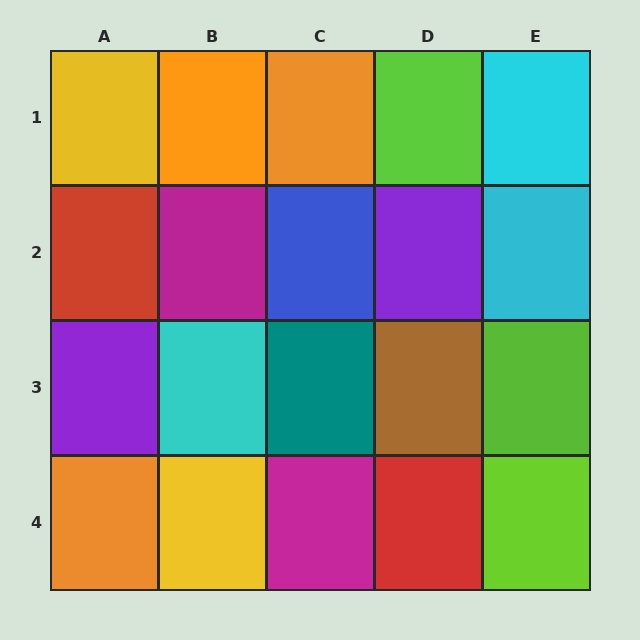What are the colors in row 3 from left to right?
Purple, cyan, teal, brown, lime.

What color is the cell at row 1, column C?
Orange.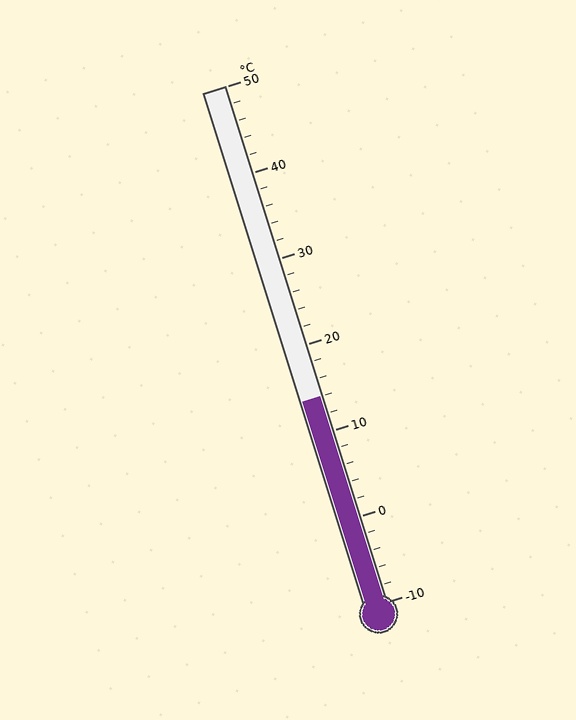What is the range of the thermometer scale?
The thermometer scale ranges from -10°C to 50°C.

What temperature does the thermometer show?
The thermometer shows approximately 14°C.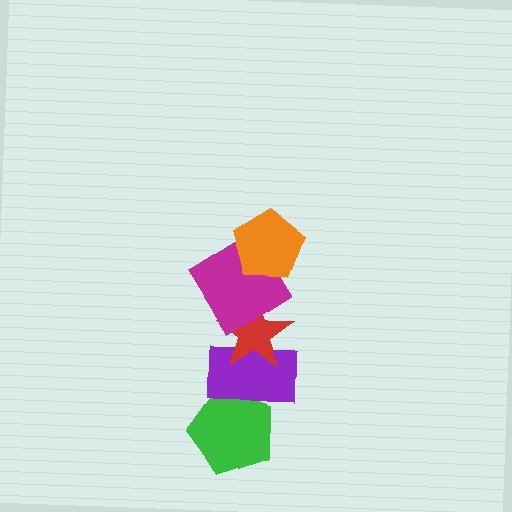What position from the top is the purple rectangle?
The purple rectangle is 4th from the top.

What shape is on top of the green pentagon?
The purple rectangle is on top of the green pentagon.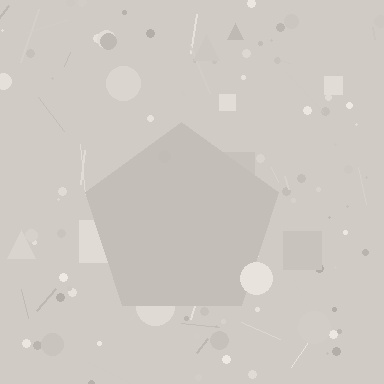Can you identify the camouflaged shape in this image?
The camouflaged shape is a pentagon.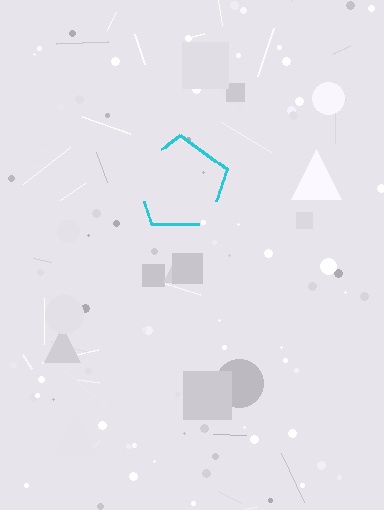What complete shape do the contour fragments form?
The contour fragments form a pentagon.